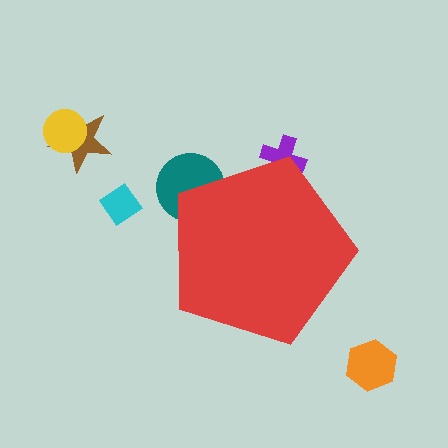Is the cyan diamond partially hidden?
No, the cyan diamond is fully visible.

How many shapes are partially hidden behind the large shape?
2 shapes are partially hidden.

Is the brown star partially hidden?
No, the brown star is fully visible.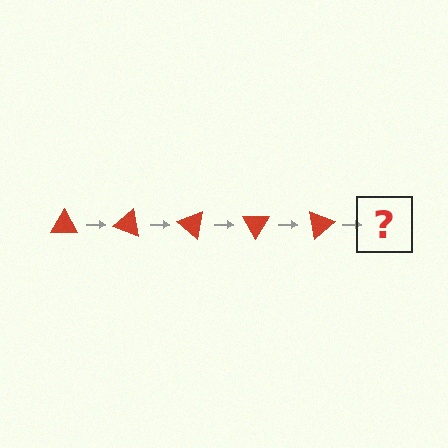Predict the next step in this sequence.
The next step is a red triangle rotated 100 degrees.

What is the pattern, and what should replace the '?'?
The pattern is that the triangle rotates 20 degrees each step. The '?' should be a red triangle rotated 100 degrees.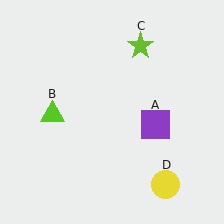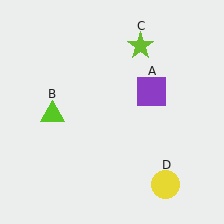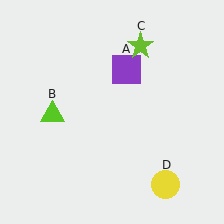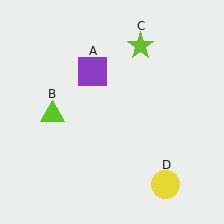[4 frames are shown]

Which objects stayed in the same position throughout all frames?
Lime triangle (object B) and lime star (object C) and yellow circle (object D) remained stationary.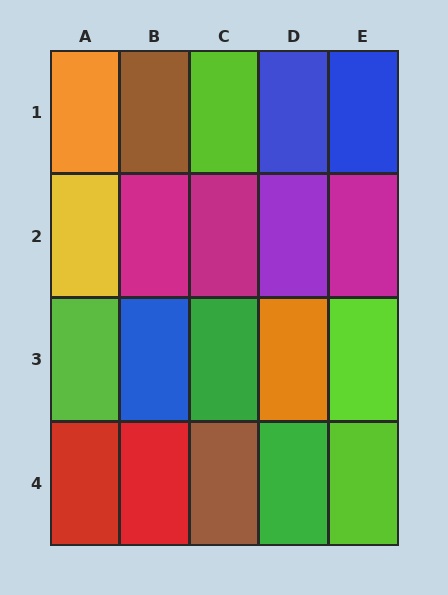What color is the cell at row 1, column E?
Blue.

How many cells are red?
2 cells are red.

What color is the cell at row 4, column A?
Red.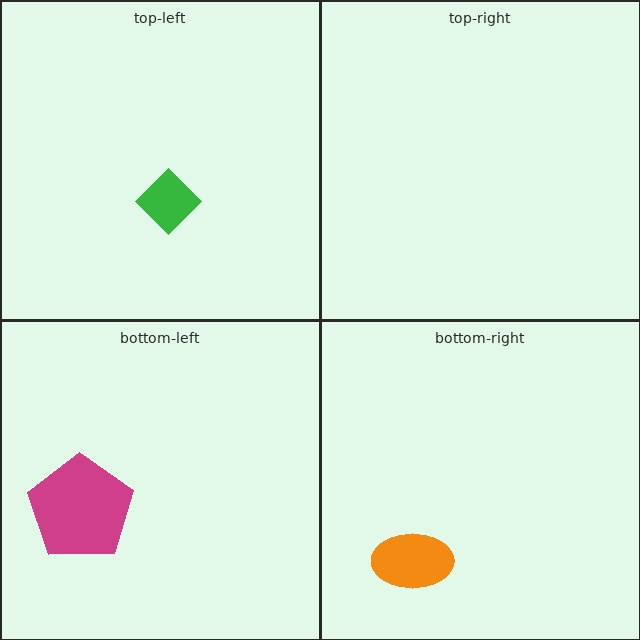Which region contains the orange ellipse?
The bottom-right region.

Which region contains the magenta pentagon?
The bottom-left region.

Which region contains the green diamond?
The top-left region.